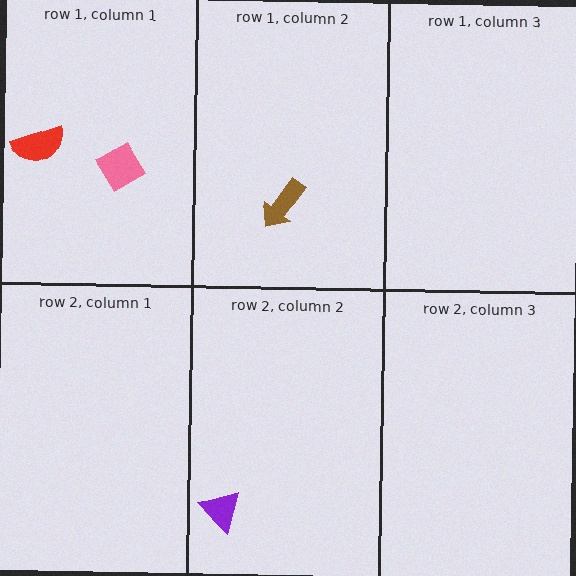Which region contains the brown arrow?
The row 1, column 2 region.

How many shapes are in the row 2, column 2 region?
1.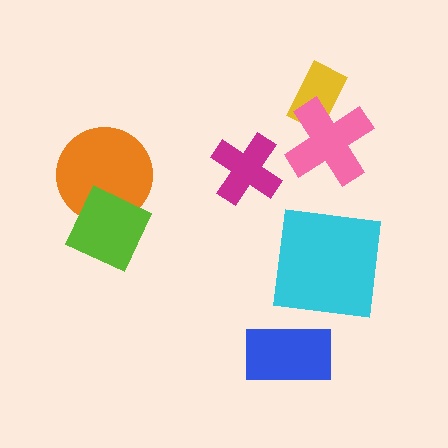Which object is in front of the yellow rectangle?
The pink cross is in front of the yellow rectangle.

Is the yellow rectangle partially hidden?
Yes, it is partially covered by another shape.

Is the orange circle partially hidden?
Yes, it is partially covered by another shape.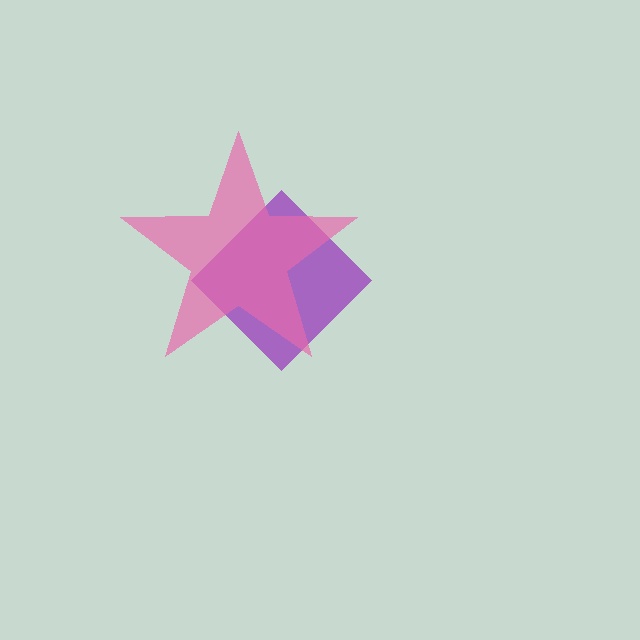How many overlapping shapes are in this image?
There are 2 overlapping shapes in the image.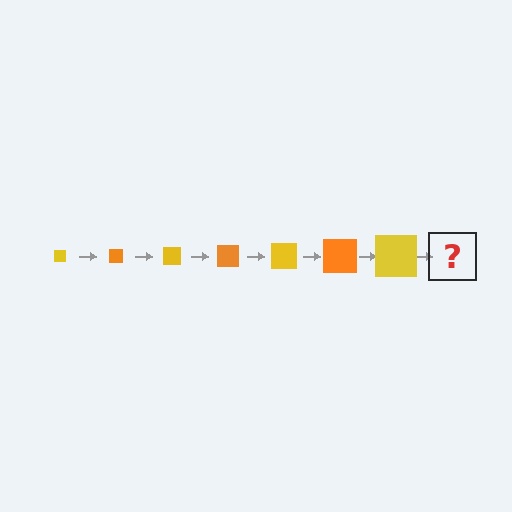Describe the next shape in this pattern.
It should be an orange square, larger than the previous one.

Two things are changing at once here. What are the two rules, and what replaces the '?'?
The two rules are that the square grows larger each step and the color cycles through yellow and orange. The '?' should be an orange square, larger than the previous one.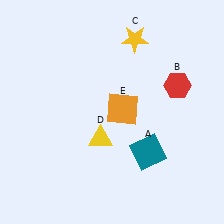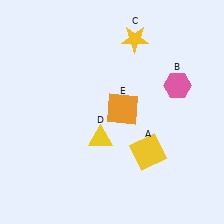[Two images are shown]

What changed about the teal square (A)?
In Image 1, A is teal. In Image 2, it changed to yellow.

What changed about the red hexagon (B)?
In Image 1, B is red. In Image 2, it changed to pink.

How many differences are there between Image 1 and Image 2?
There are 2 differences between the two images.